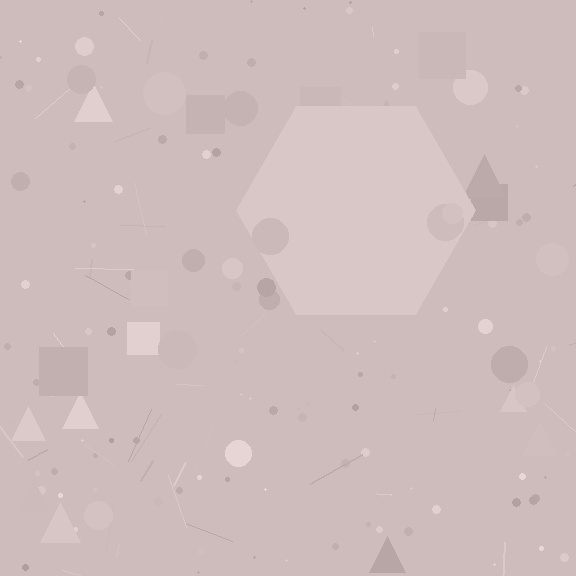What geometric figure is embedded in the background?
A hexagon is embedded in the background.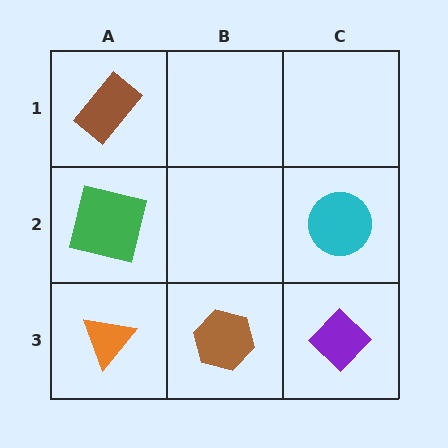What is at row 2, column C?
A cyan circle.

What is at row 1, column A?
A brown rectangle.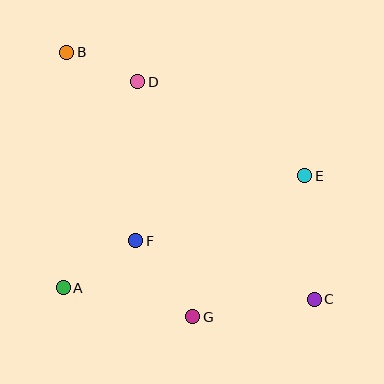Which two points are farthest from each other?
Points B and C are farthest from each other.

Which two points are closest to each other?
Points B and D are closest to each other.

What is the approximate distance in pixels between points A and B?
The distance between A and B is approximately 235 pixels.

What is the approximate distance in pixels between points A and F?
The distance between A and F is approximately 87 pixels.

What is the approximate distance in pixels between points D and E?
The distance between D and E is approximately 191 pixels.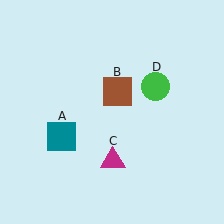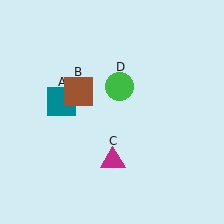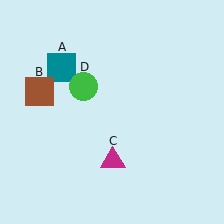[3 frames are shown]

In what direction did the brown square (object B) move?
The brown square (object B) moved left.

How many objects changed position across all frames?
3 objects changed position: teal square (object A), brown square (object B), green circle (object D).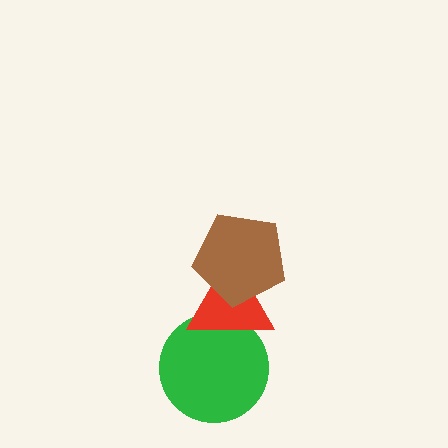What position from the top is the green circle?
The green circle is 3rd from the top.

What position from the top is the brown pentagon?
The brown pentagon is 1st from the top.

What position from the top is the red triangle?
The red triangle is 2nd from the top.